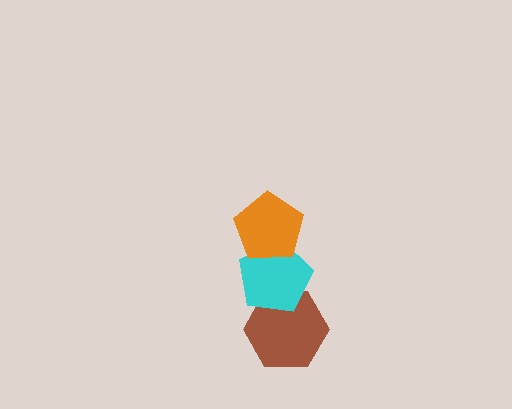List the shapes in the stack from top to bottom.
From top to bottom: the orange pentagon, the cyan pentagon, the brown hexagon.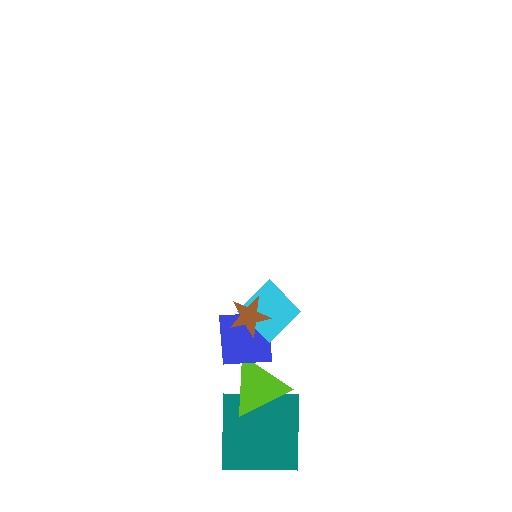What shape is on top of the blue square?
The cyan diamond is on top of the blue square.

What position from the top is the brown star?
The brown star is 1st from the top.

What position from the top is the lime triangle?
The lime triangle is 4th from the top.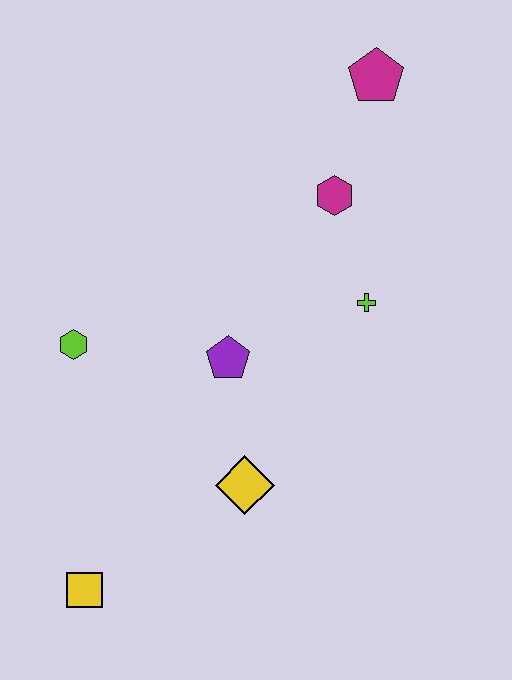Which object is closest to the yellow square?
The yellow diamond is closest to the yellow square.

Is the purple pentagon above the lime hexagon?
No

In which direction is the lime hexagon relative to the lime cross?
The lime hexagon is to the left of the lime cross.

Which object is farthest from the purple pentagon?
The magenta pentagon is farthest from the purple pentagon.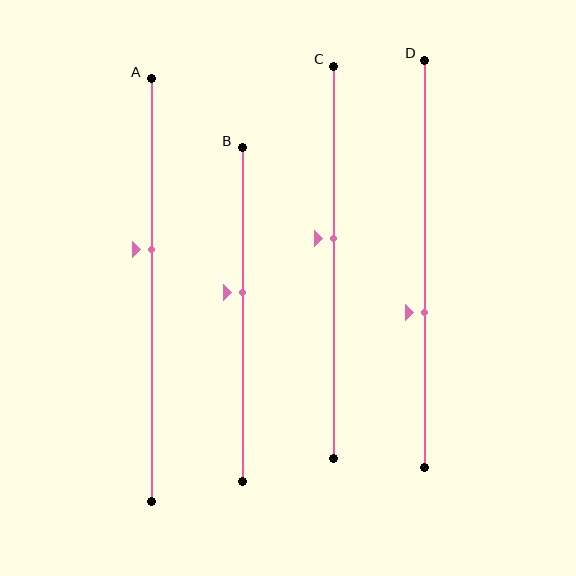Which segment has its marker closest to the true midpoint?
Segment C has its marker closest to the true midpoint.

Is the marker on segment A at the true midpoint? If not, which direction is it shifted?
No, the marker on segment A is shifted upward by about 10% of the segment length.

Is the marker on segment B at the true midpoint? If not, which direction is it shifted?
No, the marker on segment B is shifted upward by about 7% of the segment length.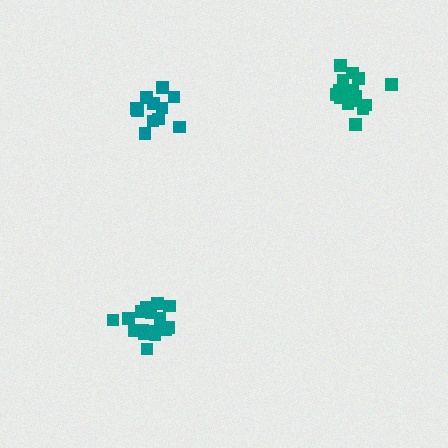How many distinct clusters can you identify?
There are 3 distinct clusters.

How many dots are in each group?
Group 1: 16 dots, Group 2: 16 dots, Group 3: 11 dots (43 total).